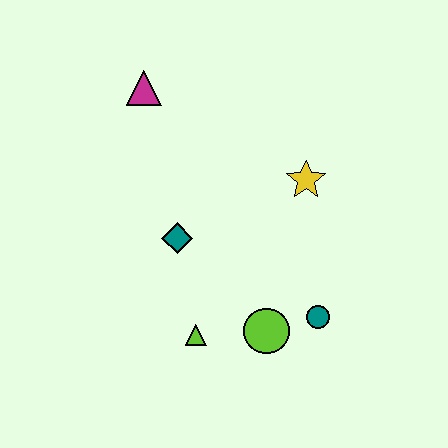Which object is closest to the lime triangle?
The lime circle is closest to the lime triangle.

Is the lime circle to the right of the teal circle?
No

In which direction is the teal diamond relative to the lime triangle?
The teal diamond is above the lime triangle.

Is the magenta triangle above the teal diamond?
Yes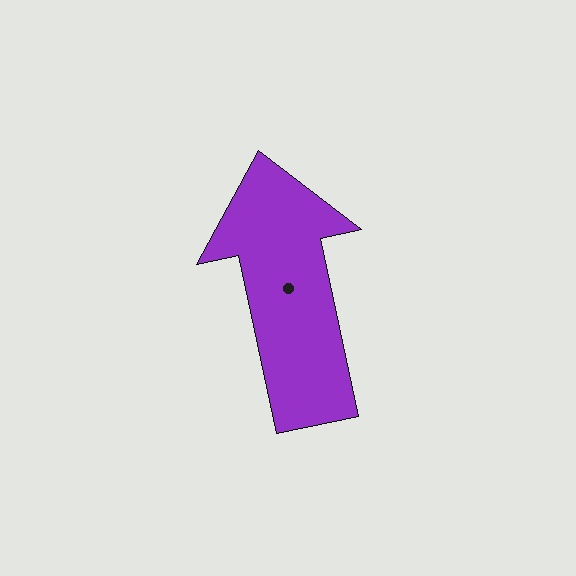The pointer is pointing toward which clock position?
Roughly 12 o'clock.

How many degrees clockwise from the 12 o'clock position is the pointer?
Approximately 348 degrees.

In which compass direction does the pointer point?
North.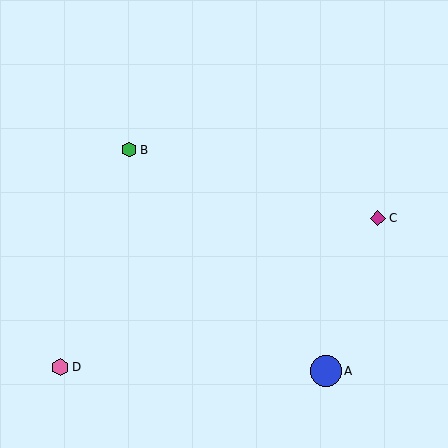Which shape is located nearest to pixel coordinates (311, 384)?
The blue circle (labeled A) at (326, 371) is nearest to that location.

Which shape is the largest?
The blue circle (labeled A) is the largest.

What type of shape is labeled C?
Shape C is a magenta diamond.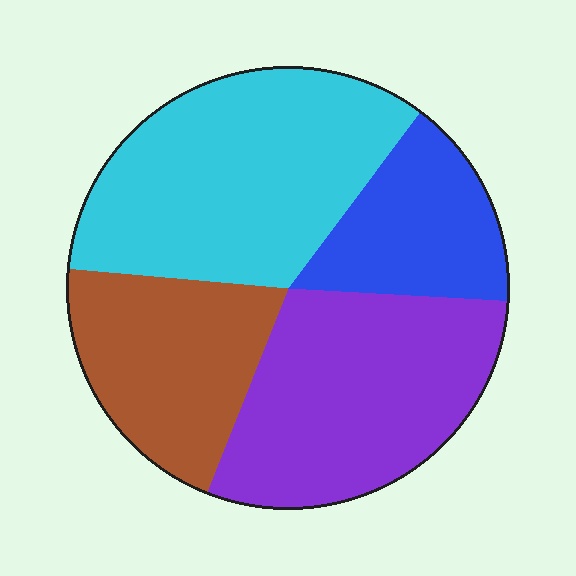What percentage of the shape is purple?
Purple takes up about one third (1/3) of the shape.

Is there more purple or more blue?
Purple.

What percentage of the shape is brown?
Brown covers roughly 20% of the shape.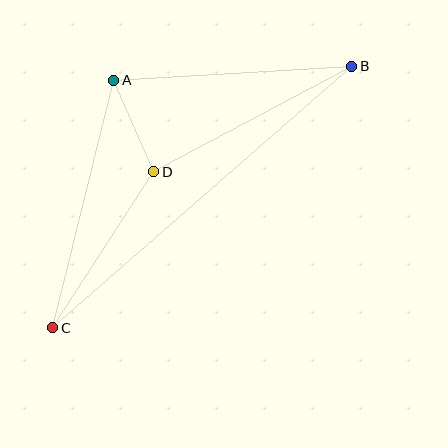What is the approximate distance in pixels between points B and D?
The distance between B and D is approximately 225 pixels.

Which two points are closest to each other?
Points A and D are closest to each other.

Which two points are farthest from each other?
Points B and C are farthest from each other.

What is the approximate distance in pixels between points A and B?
The distance between A and B is approximately 239 pixels.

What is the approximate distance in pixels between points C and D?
The distance between C and D is approximately 186 pixels.